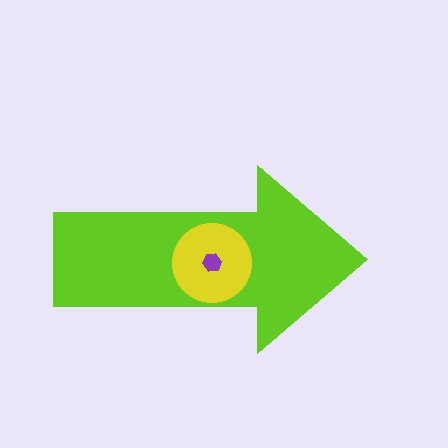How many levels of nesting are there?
3.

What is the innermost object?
The purple hexagon.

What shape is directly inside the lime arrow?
The yellow circle.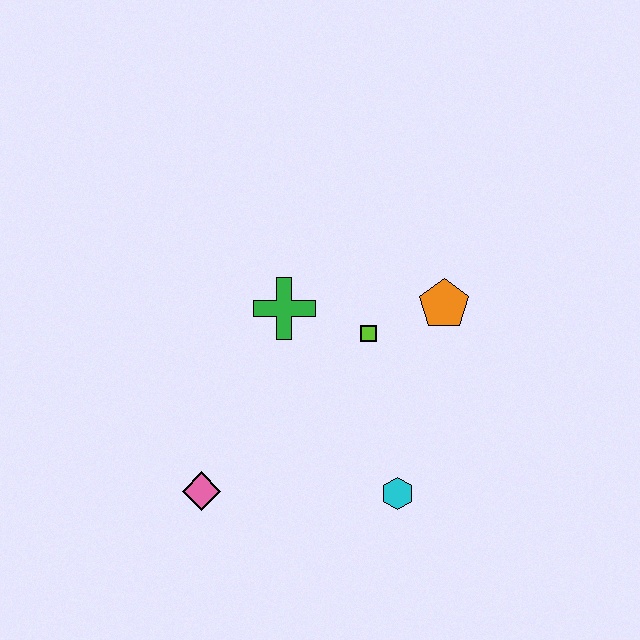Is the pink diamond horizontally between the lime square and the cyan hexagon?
No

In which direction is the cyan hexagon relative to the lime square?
The cyan hexagon is below the lime square.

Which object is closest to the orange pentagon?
The lime square is closest to the orange pentagon.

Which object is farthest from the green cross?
The cyan hexagon is farthest from the green cross.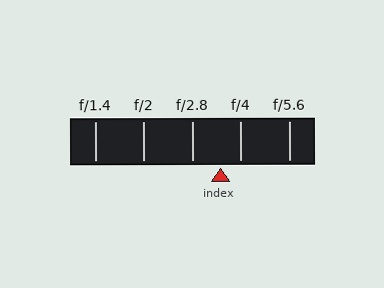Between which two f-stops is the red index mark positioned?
The index mark is between f/2.8 and f/4.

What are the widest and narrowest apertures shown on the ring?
The widest aperture shown is f/1.4 and the narrowest is f/5.6.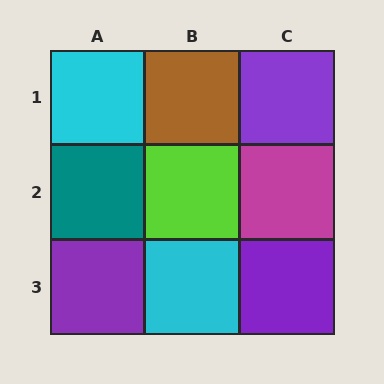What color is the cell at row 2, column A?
Teal.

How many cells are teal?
1 cell is teal.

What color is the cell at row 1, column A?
Cyan.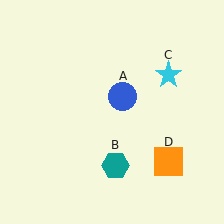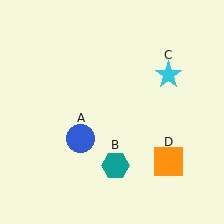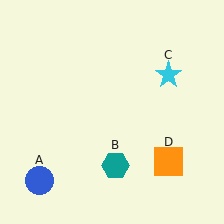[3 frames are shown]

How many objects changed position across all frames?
1 object changed position: blue circle (object A).